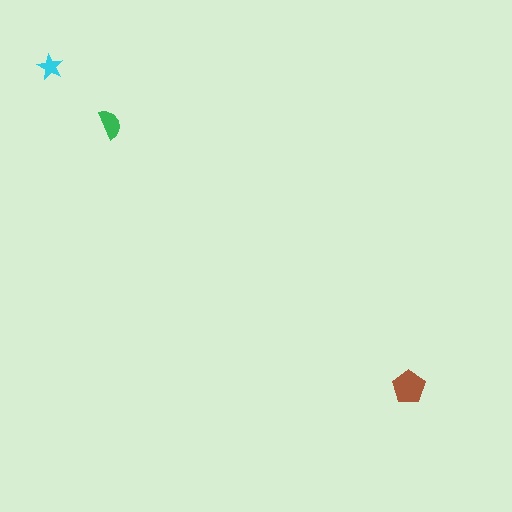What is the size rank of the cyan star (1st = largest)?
3rd.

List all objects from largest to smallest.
The brown pentagon, the green semicircle, the cyan star.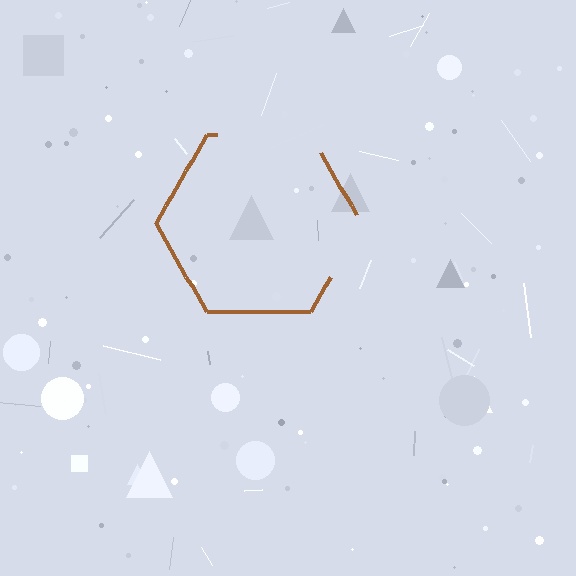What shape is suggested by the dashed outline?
The dashed outline suggests a hexagon.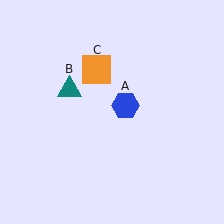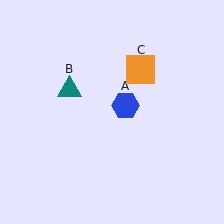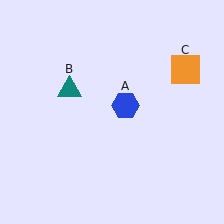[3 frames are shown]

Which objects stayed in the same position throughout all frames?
Blue hexagon (object A) and teal triangle (object B) remained stationary.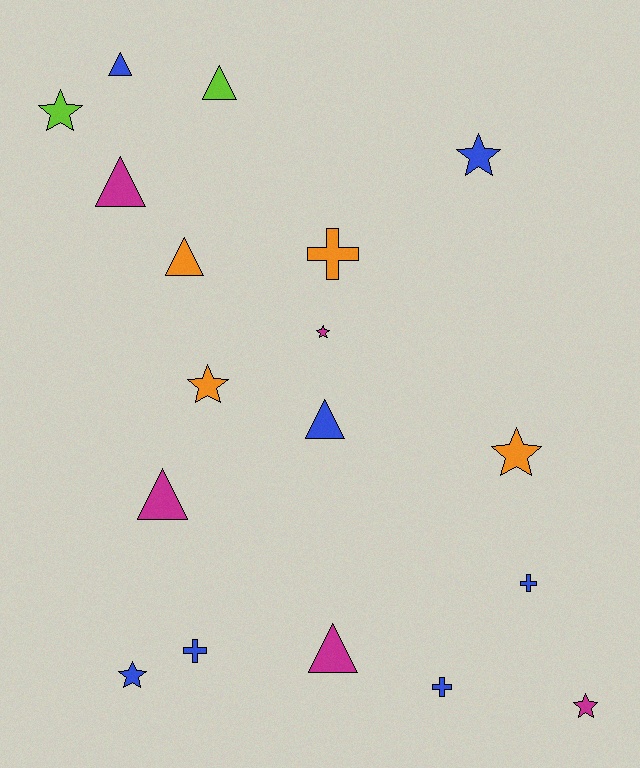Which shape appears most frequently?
Star, with 7 objects.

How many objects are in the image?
There are 18 objects.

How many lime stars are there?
There is 1 lime star.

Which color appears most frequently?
Blue, with 7 objects.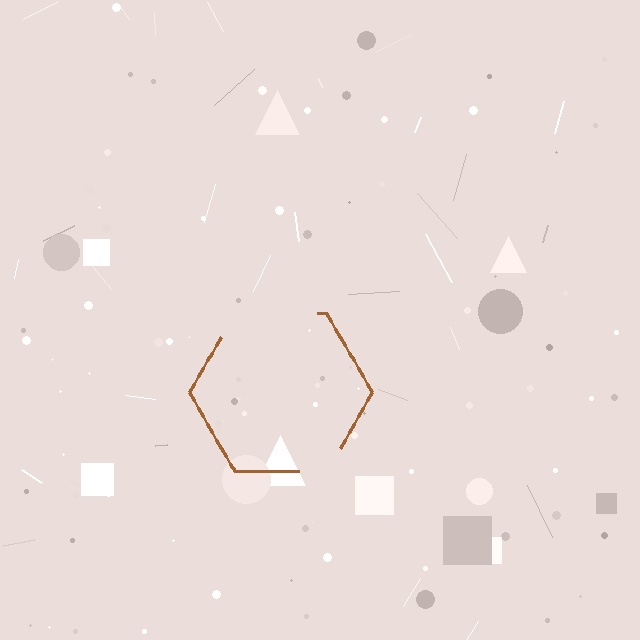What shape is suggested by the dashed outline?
The dashed outline suggests a hexagon.